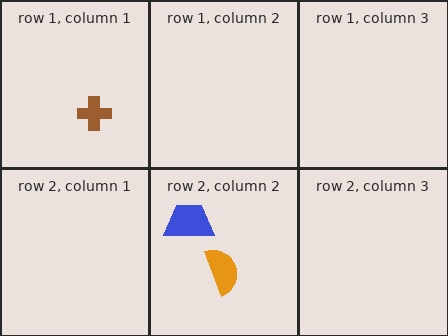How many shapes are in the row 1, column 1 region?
1.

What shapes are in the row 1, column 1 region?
The brown cross.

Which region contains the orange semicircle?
The row 2, column 2 region.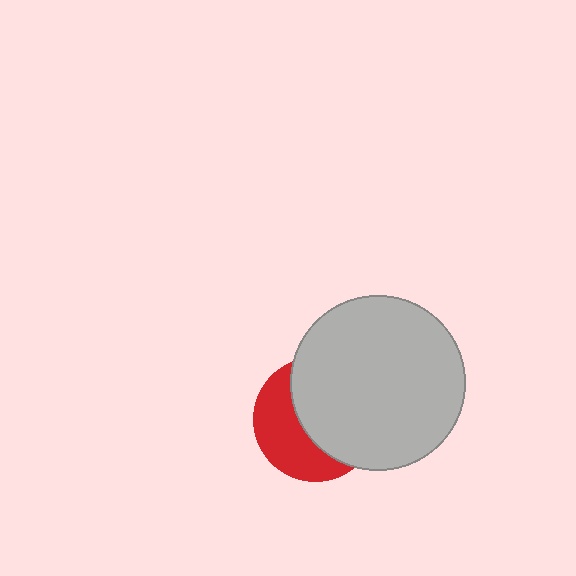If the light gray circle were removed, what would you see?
You would see the complete red circle.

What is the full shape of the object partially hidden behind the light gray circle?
The partially hidden object is a red circle.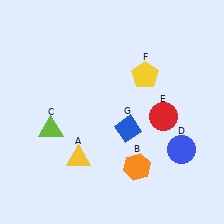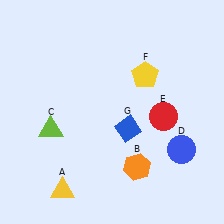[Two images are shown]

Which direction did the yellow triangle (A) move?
The yellow triangle (A) moved down.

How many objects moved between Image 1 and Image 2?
1 object moved between the two images.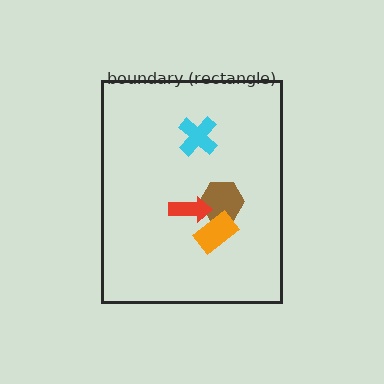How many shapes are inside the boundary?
4 inside, 0 outside.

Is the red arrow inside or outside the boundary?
Inside.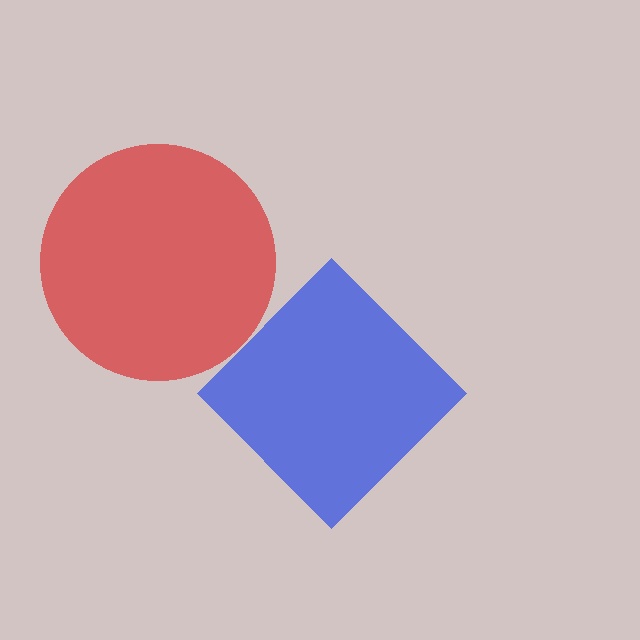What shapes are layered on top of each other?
The layered shapes are: a blue diamond, a red circle.